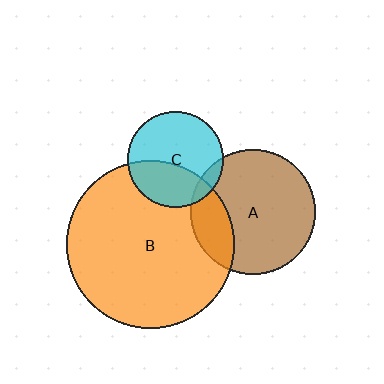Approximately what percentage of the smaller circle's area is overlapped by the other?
Approximately 20%.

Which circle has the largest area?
Circle B (orange).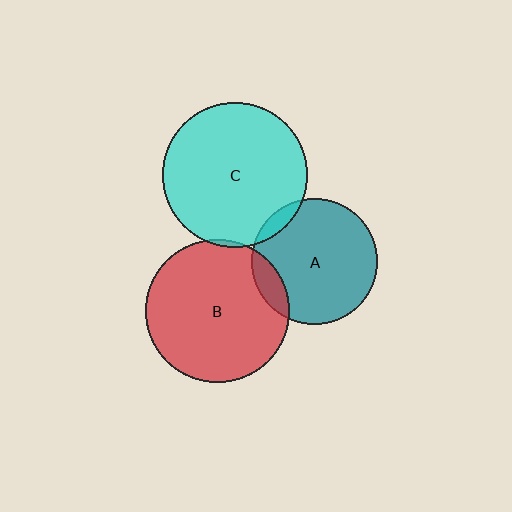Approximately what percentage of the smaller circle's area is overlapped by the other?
Approximately 10%.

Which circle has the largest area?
Circle C (cyan).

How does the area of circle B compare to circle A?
Approximately 1.3 times.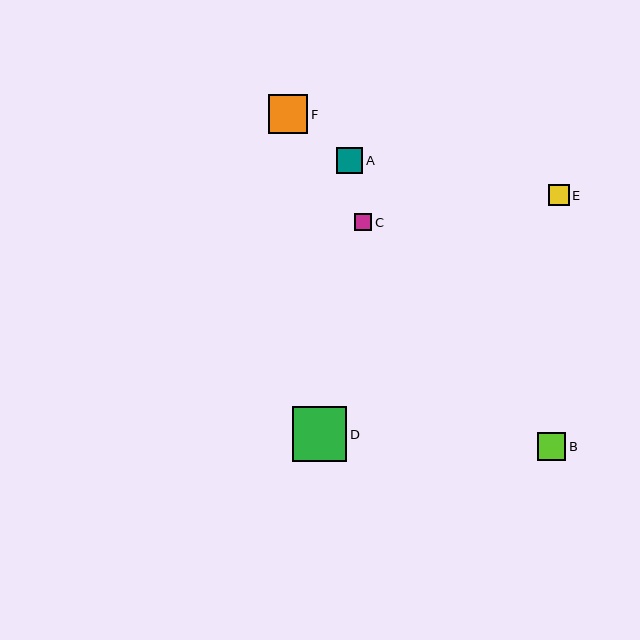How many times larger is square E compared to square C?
Square E is approximately 1.2 times the size of square C.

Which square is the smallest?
Square C is the smallest with a size of approximately 17 pixels.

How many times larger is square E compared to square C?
Square E is approximately 1.2 times the size of square C.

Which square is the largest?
Square D is the largest with a size of approximately 55 pixels.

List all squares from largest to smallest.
From largest to smallest: D, F, B, A, E, C.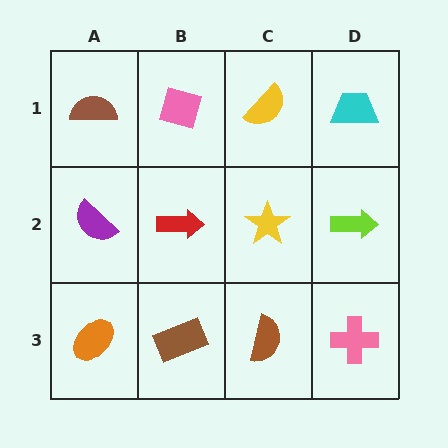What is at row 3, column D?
A pink cross.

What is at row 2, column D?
A lime arrow.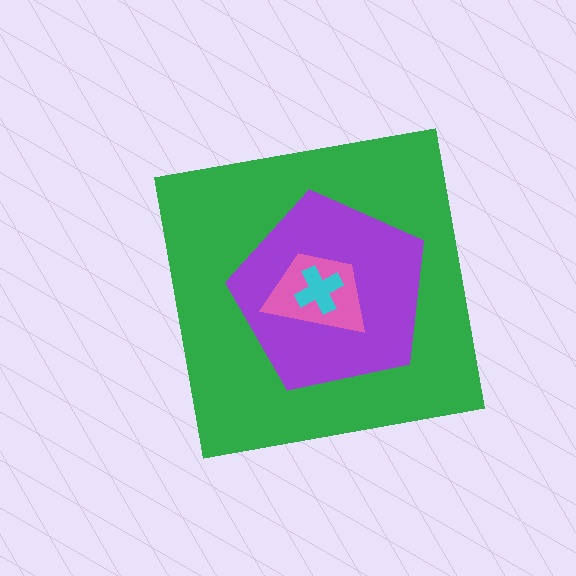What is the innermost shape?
The cyan cross.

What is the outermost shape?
The green square.